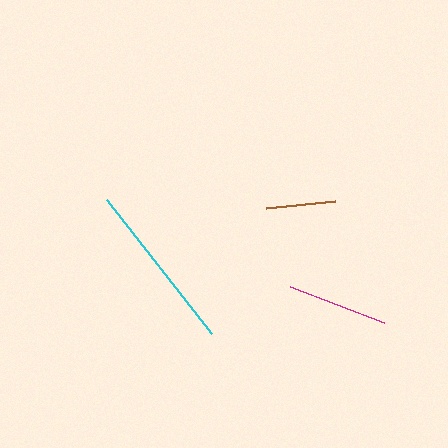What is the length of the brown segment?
The brown segment is approximately 70 pixels long.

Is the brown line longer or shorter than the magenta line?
The magenta line is longer than the brown line.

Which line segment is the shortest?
The brown line is the shortest at approximately 70 pixels.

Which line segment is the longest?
The cyan line is the longest at approximately 170 pixels.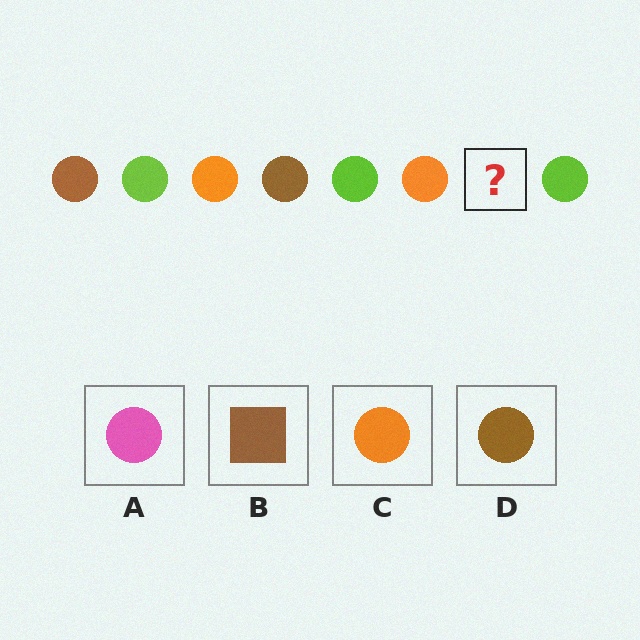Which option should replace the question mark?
Option D.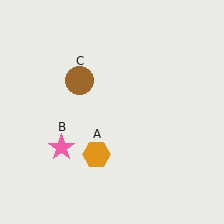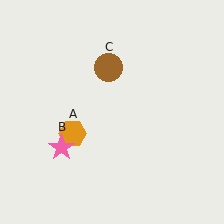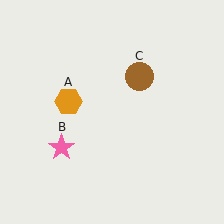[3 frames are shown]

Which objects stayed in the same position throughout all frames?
Pink star (object B) remained stationary.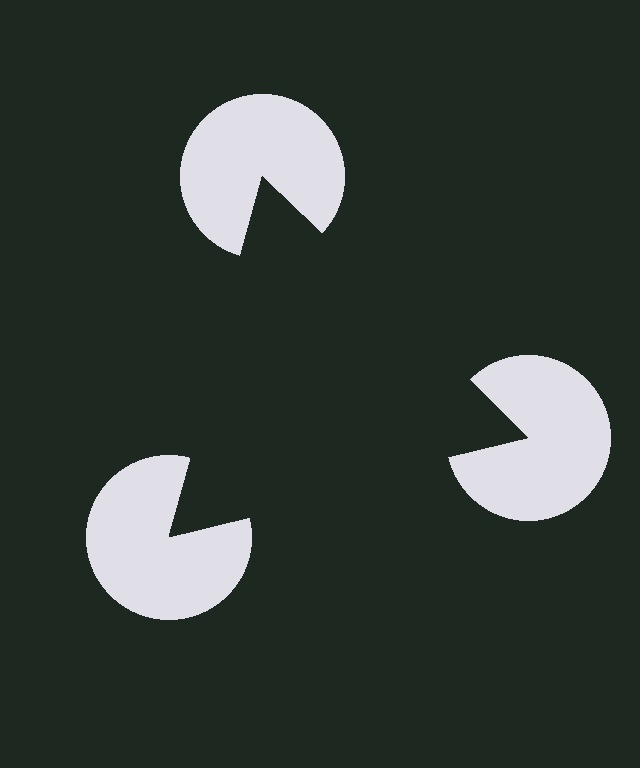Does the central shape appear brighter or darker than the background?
It typically appears slightly darker than the background, even though no actual brightness change is drawn.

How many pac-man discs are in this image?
There are 3 — one at each vertex of the illusory triangle.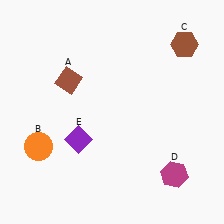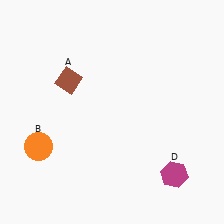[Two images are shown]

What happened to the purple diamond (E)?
The purple diamond (E) was removed in Image 2. It was in the bottom-left area of Image 1.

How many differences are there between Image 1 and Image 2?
There are 2 differences between the two images.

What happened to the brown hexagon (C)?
The brown hexagon (C) was removed in Image 2. It was in the top-right area of Image 1.